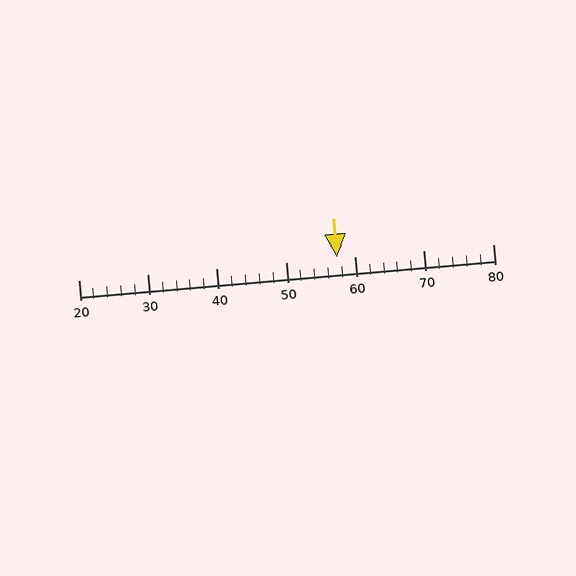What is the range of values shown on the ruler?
The ruler shows values from 20 to 80.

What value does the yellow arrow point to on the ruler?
The yellow arrow points to approximately 57.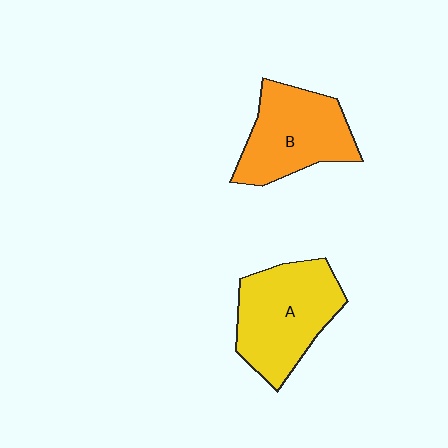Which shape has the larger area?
Shape A (yellow).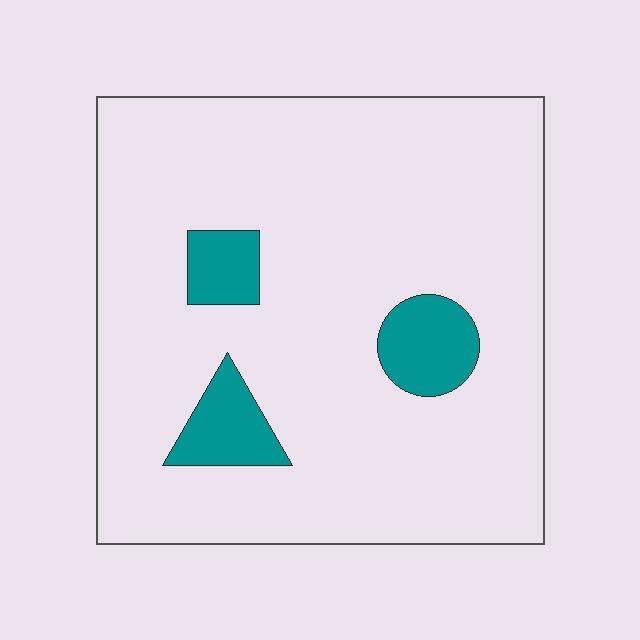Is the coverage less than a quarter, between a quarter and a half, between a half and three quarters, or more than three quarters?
Less than a quarter.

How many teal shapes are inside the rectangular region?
3.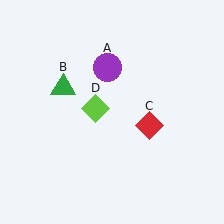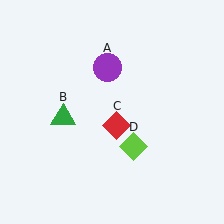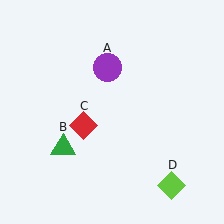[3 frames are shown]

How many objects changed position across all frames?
3 objects changed position: green triangle (object B), red diamond (object C), lime diamond (object D).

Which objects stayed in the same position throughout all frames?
Purple circle (object A) remained stationary.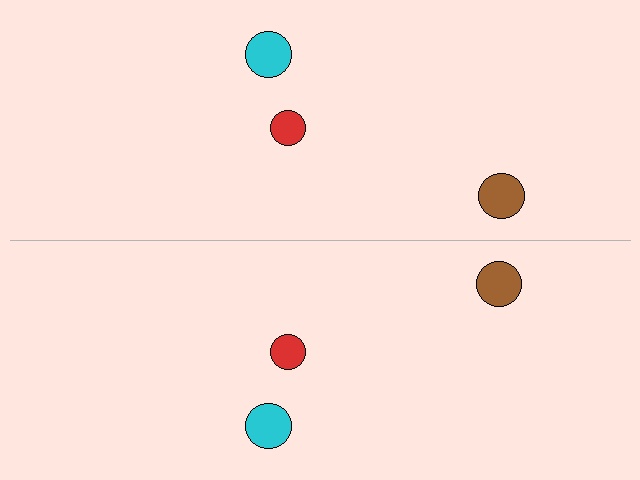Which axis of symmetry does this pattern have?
The pattern has a horizontal axis of symmetry running through the center of the image.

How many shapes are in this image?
There are 6 shapes in this image.